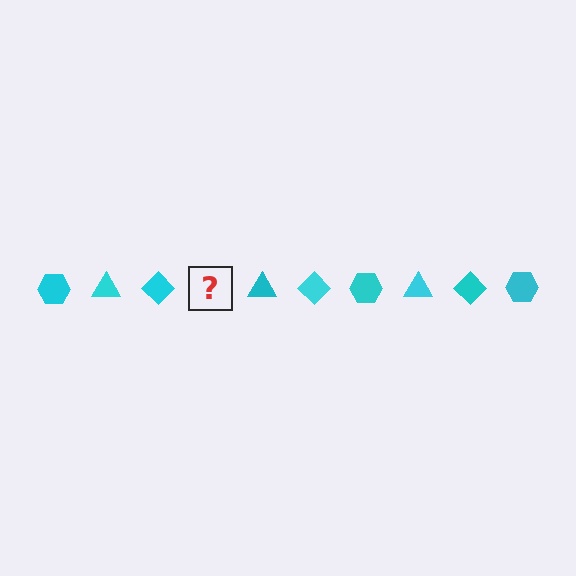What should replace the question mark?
The question mark should be replaced with a cyan hexagon.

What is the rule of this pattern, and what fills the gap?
The rule is that the pattern cycles through hexagon, triangle, diamond shapes in cyan. The gap should be filled with a cyan hexagon.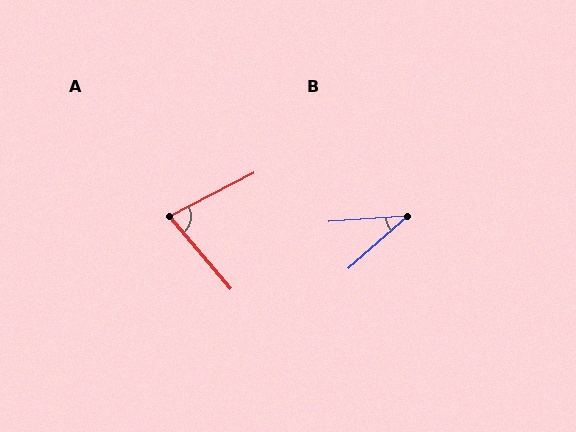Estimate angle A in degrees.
Approximately 77 degrees.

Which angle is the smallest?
B, at approximately 38 degrees.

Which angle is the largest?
A, at approximately 77 degrees.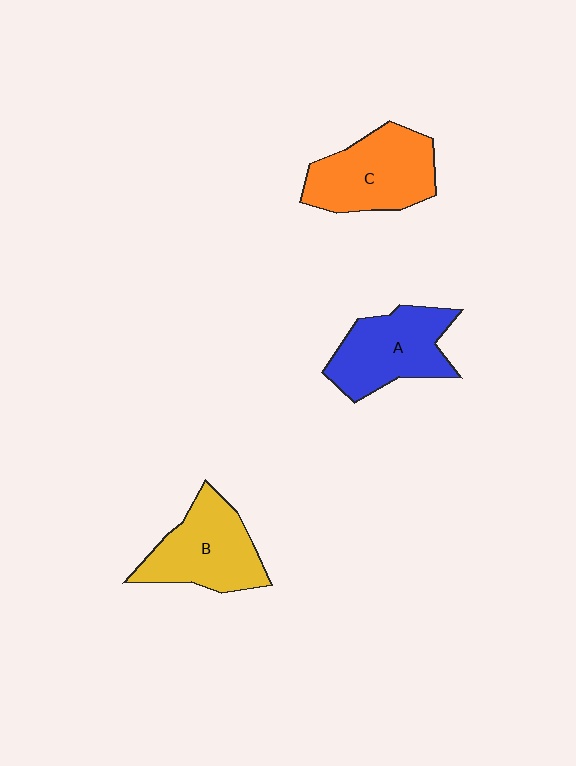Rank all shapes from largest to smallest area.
From largest to smallest: C (orange), B (yellow), A (blue).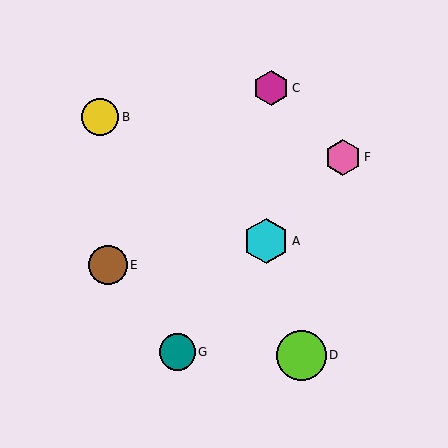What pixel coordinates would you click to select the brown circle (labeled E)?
Click at (108, 265) to select the brown circle E.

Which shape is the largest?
The lime circle (labeled D) is the largest.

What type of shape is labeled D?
Shape D is a lime circle.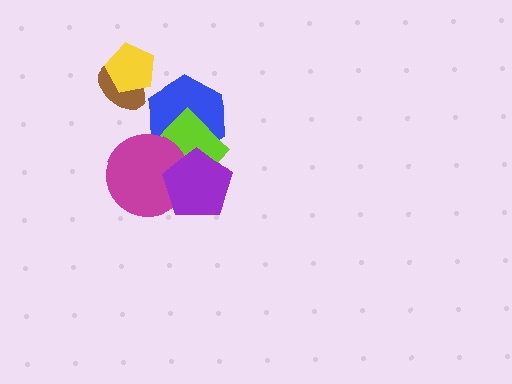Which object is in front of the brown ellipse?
The yellow pentagon is in front of the brown ellipse.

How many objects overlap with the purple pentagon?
3 objects overlap with the purple pentagon.